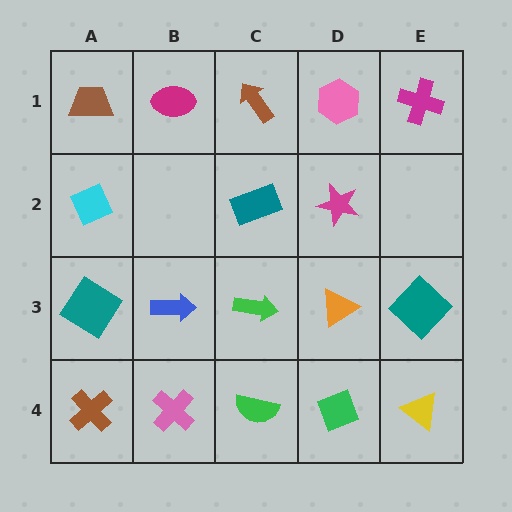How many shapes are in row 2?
3 shapes.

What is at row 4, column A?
A brown cross.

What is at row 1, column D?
A pink hexagon.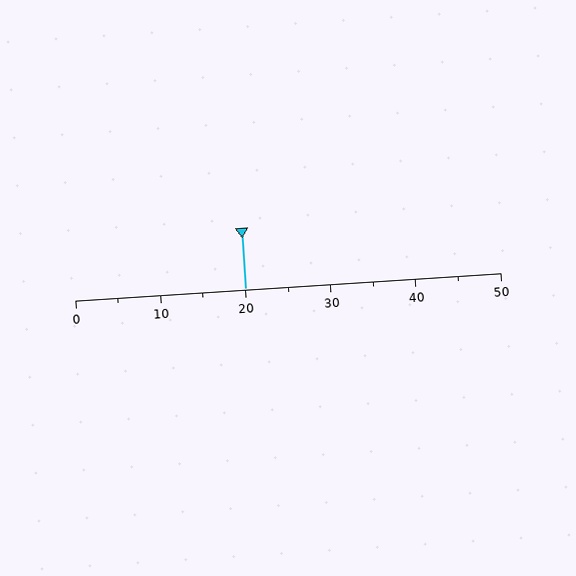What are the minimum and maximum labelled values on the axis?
The axis runs from 0 to 50.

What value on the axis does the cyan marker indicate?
The marker indicates approximately 20.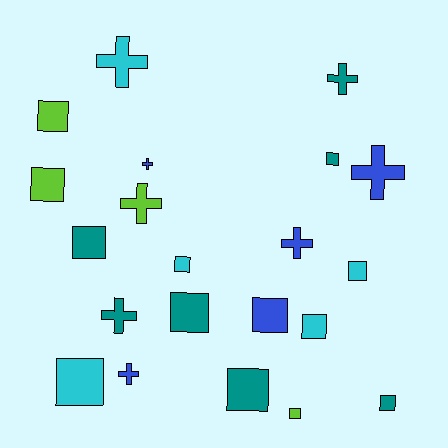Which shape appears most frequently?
Square, with 13 objects.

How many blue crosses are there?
There are 4 blue crosses.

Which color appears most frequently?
Teal, with 7 objects.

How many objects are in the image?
There are 21 objects.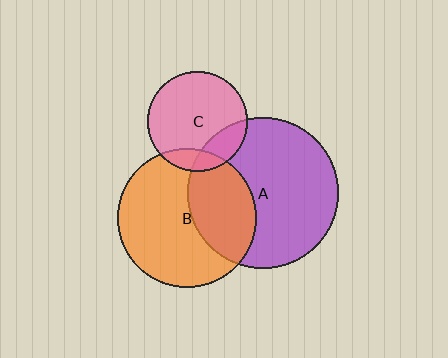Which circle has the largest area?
Circle A (purple).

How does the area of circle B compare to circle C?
Approximately 1.9 times.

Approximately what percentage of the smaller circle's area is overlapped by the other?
Approximately 15%.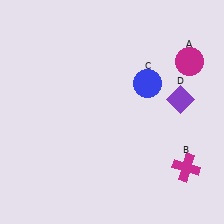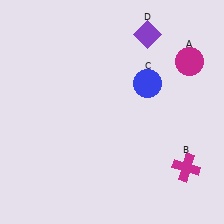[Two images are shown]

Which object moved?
The purple diamond (D) moved up.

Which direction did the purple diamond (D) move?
The purple diamond (D) moved up.